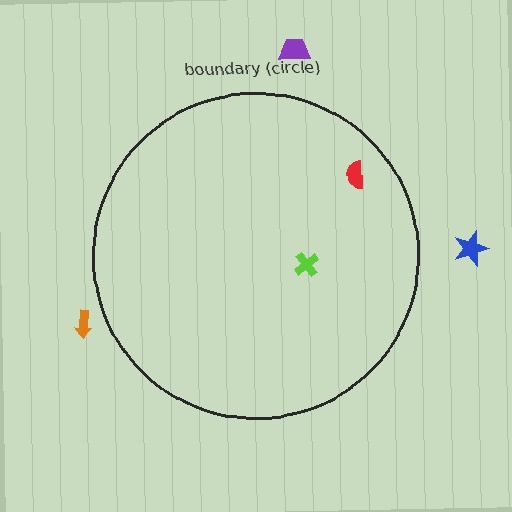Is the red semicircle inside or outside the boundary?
Inside.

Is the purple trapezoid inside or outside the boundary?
Outside.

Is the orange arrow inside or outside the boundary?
Outside.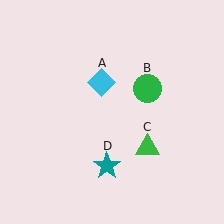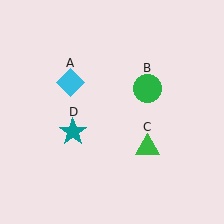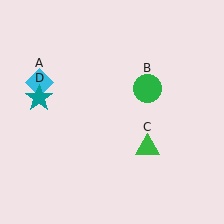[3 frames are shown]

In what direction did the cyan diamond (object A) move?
The cyan diamond (object A) moved left.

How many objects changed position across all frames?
2 objects changed position: cyan diamond (object A), teal star (object D).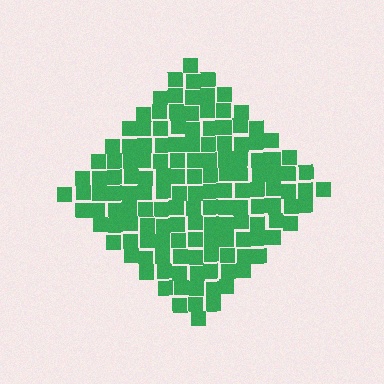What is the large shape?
The large shape is a diamond.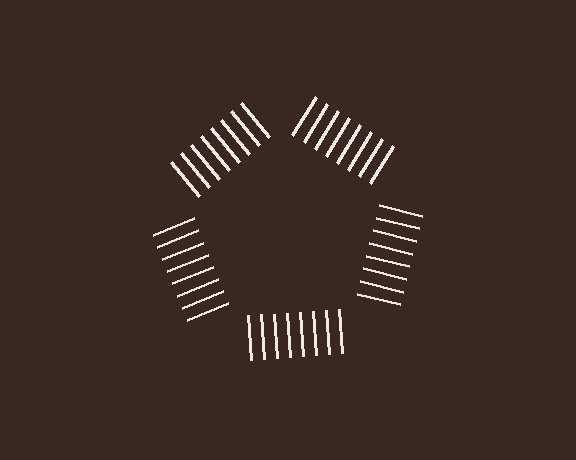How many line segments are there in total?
40 — 8 along each of the 5 edges.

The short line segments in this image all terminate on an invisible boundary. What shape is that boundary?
An illusory pentagon — the line segments terminate on its edges but no continuous stroke is drawn.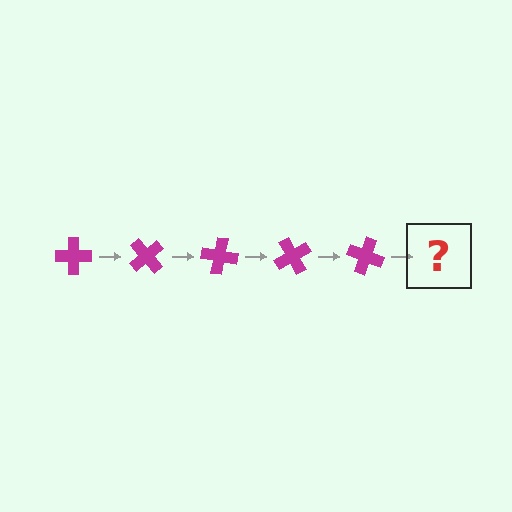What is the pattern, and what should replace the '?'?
The pattern is that the cross rotates 50 degrees each step. The '?' should be a magenta cross rotated 250 degrees.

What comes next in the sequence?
The next element should be a magenta cross rotated 250 degrees.